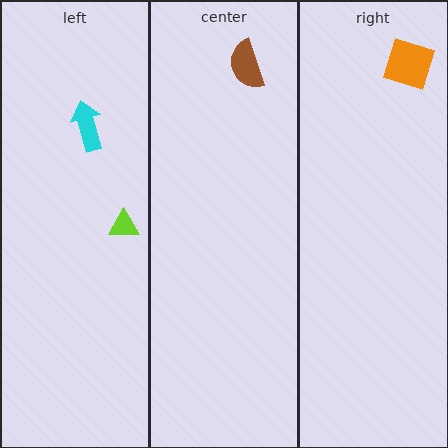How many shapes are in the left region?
2.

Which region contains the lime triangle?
The left region.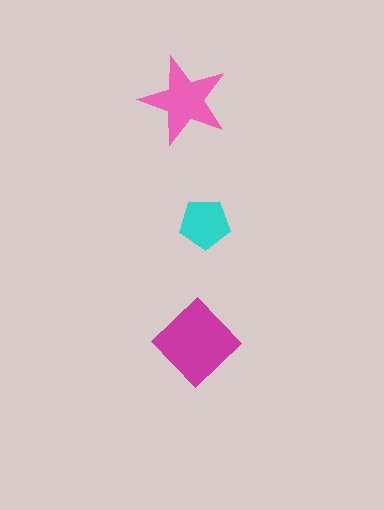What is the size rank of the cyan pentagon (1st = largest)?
3rd.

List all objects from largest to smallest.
The magenta diamond, the pink star, the cyan pentagon.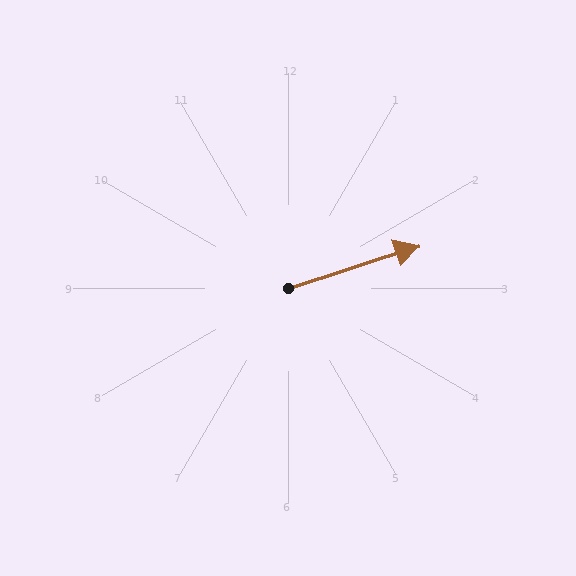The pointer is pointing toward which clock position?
Roughly 2 o'clock.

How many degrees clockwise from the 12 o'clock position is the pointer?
Approximately 72 degrees.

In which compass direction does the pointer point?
East.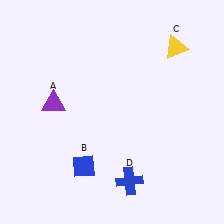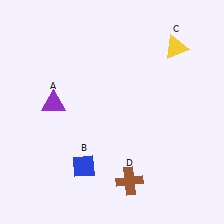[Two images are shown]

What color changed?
The cross (D) changed from blue in Image 1 to brown in Image 2.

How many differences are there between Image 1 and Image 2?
There is 1 difference between the two images.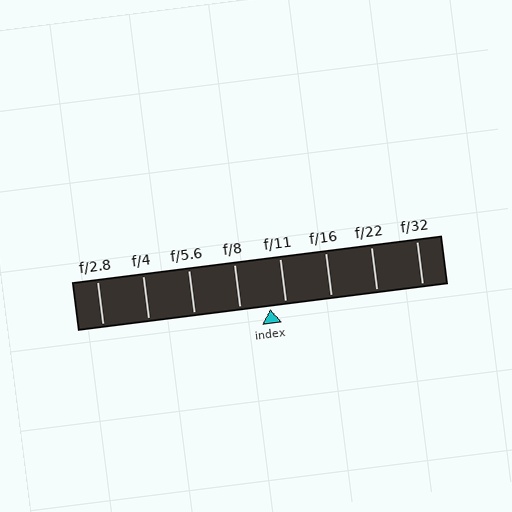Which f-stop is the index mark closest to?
The index mark is closest to f/11.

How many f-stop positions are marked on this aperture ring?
There are 8 f-stop positions marked.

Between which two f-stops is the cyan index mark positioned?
The index mark is between f/8 and f/11.